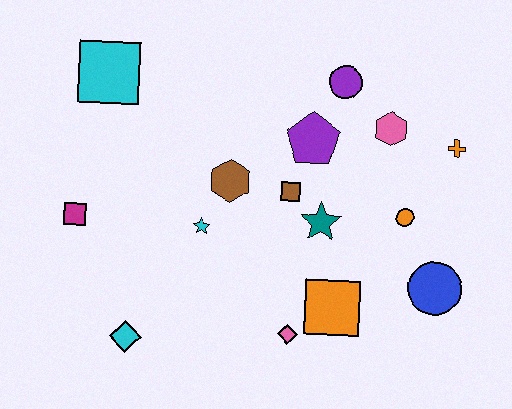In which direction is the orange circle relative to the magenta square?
The orange circle is to the right of the magenta square.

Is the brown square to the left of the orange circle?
Yes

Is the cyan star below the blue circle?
No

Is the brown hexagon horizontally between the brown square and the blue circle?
No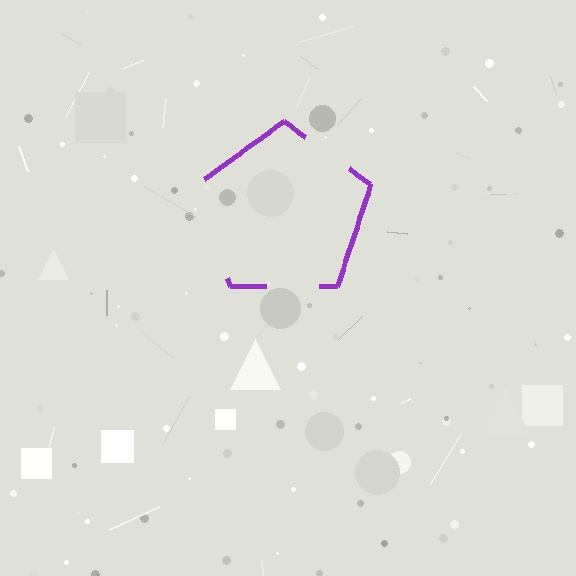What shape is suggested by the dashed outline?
The dashed outline suggests a pentagon.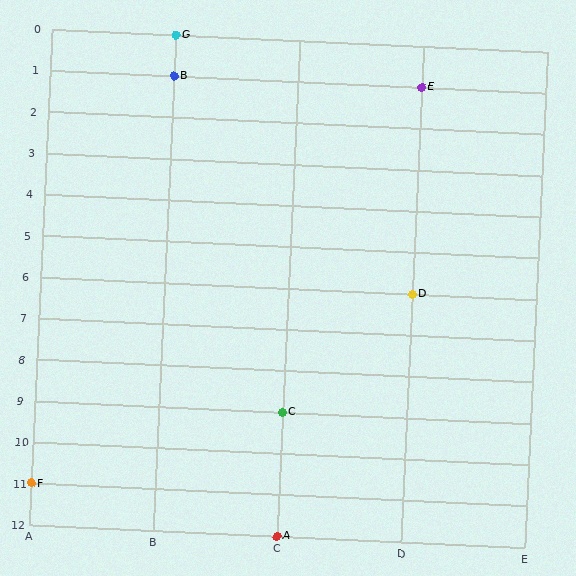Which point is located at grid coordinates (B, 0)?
Point G is at (B, 0).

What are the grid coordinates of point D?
Point D is at grid coordinates (D, 6).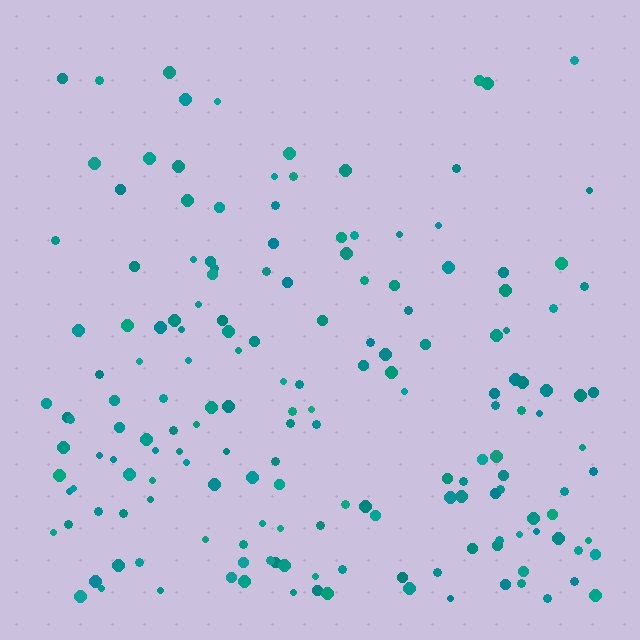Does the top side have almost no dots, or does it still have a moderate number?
Still a moderate number, just noticeably fewer than the bottom.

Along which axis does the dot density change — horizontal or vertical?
Vertical.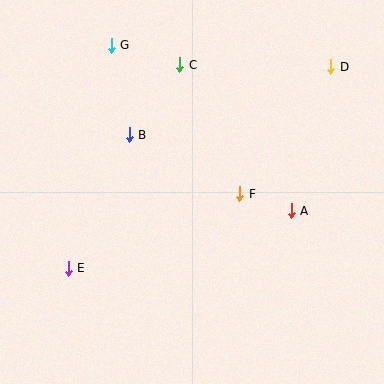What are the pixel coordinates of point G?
Point G is at (111, 45).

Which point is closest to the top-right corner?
Point D is closest to the top-right corner.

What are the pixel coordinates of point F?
Point F is at (240, 194).